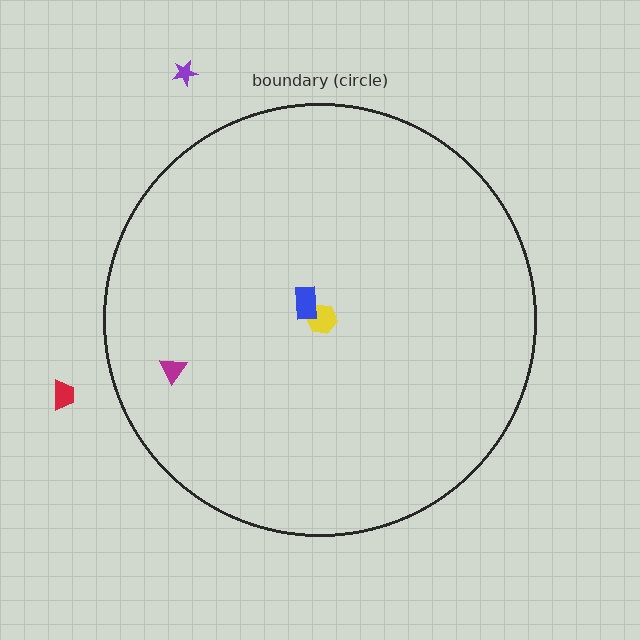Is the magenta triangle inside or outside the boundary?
Inside.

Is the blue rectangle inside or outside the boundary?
Inside.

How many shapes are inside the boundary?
3 inside, 2 outside.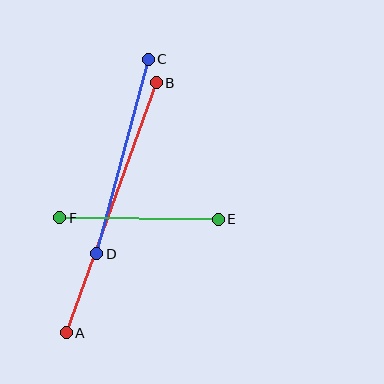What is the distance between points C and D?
The distance is approximately 202 pixels.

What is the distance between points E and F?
The distance is approximately 158 pixels.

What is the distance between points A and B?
The distance is approximately 266 pixels.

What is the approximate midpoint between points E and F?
The midpoint is at approximately (139, 219) pixels.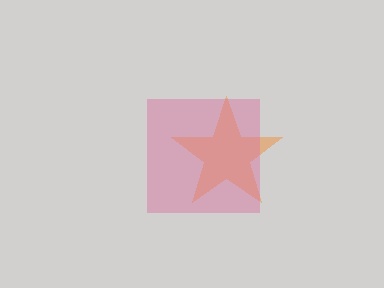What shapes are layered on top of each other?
The layered shapes are: an orange star, a pink square.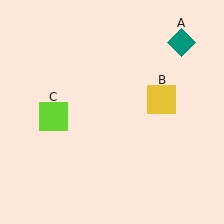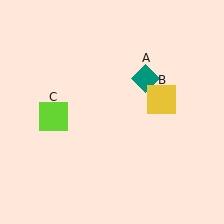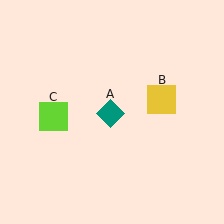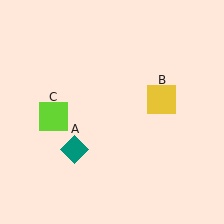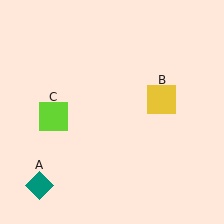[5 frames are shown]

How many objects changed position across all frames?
1 object changed position: teal diamond (object A).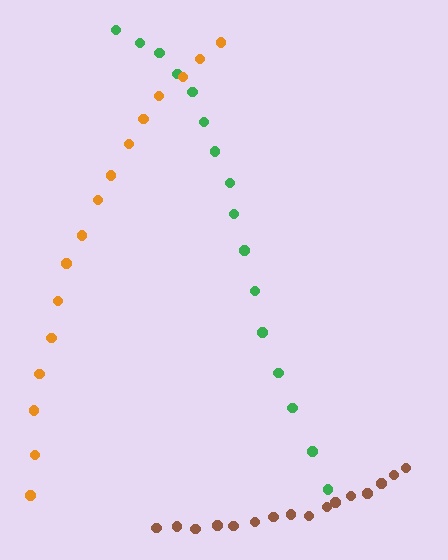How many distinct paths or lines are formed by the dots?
There are 3 distinct paths.